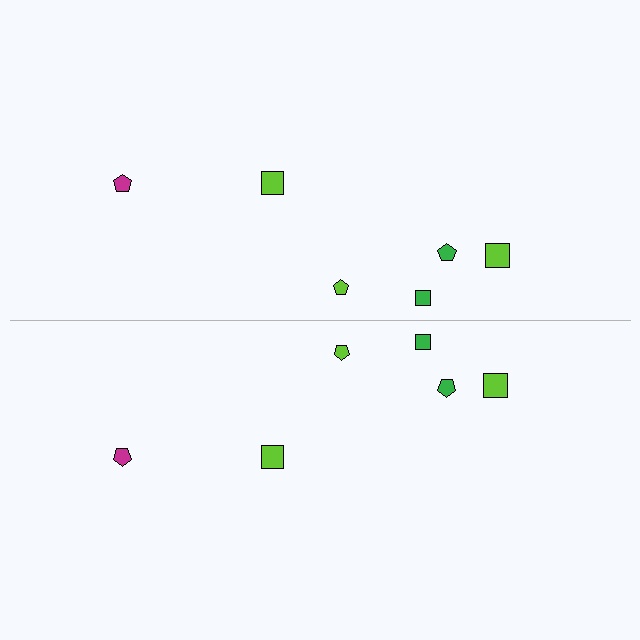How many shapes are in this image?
There are 12 shapes in this image.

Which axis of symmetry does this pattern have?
The pattern has a horizontal axis of symmetry running through the center of the image.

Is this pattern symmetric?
Yes, this pattern has bilateral (reflection) symmetry.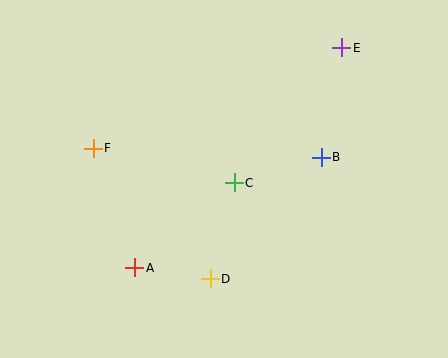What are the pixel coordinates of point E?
Point E is at (342, 48).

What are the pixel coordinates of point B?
Point B is at (321, 157).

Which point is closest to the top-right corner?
Point E is closest to the top-right corner.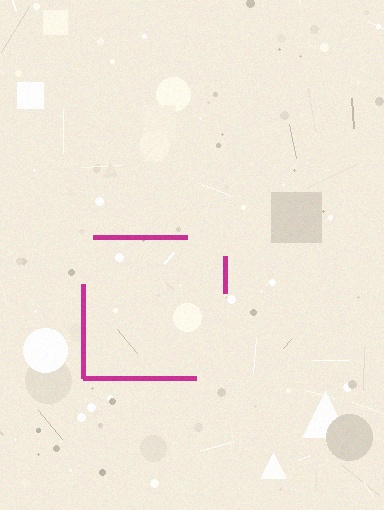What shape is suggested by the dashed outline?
The dashed outline suggests a square.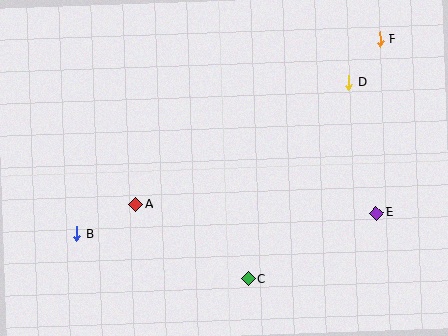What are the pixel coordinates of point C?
Point C is at (248, 279).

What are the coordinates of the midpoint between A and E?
The midpoint between A and E is at (256, 209).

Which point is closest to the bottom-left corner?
Point B is closest to the bottom-left corner.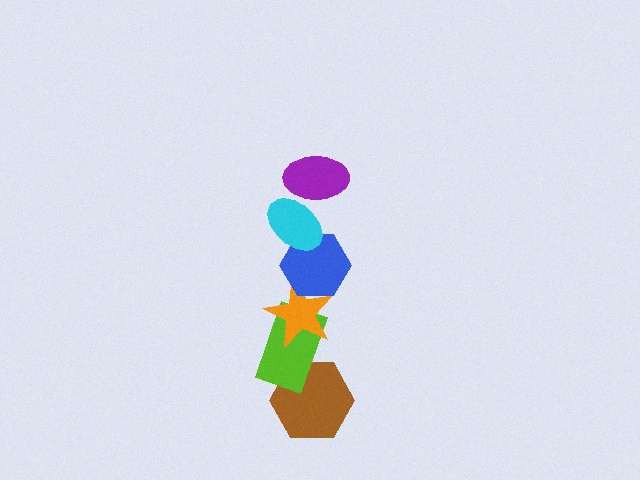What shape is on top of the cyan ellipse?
The purple ellipse is on top of the cyan ellipse.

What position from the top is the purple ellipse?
The purple ellipse is 1st from the top.